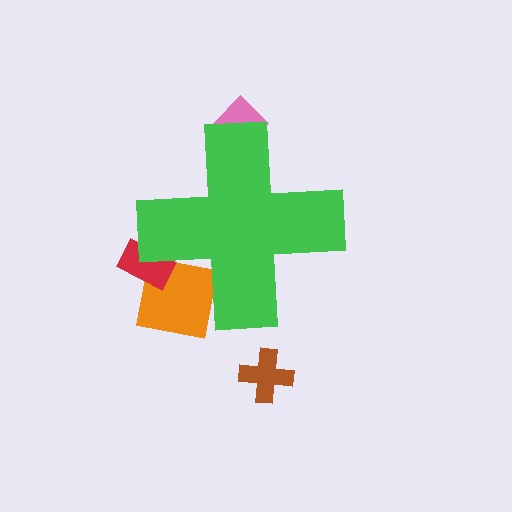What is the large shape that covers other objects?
A green cross.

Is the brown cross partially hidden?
No, the brown cross is fully visible.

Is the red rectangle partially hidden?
Yes, the red rectangle is partially hidden behind the green cross.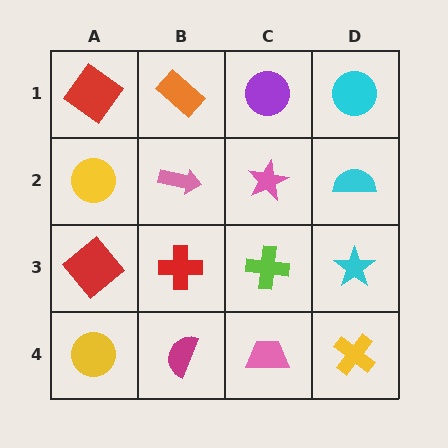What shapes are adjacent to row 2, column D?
A cyan circle (row 1, column D), a cyan star (row 3, column D), a pink star (row 2, column C).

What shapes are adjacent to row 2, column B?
An orange rectangle (row 1, column B), a red cross (row 3, column B), a yellow circle (row 2, column A), a pink star (row 2, column C).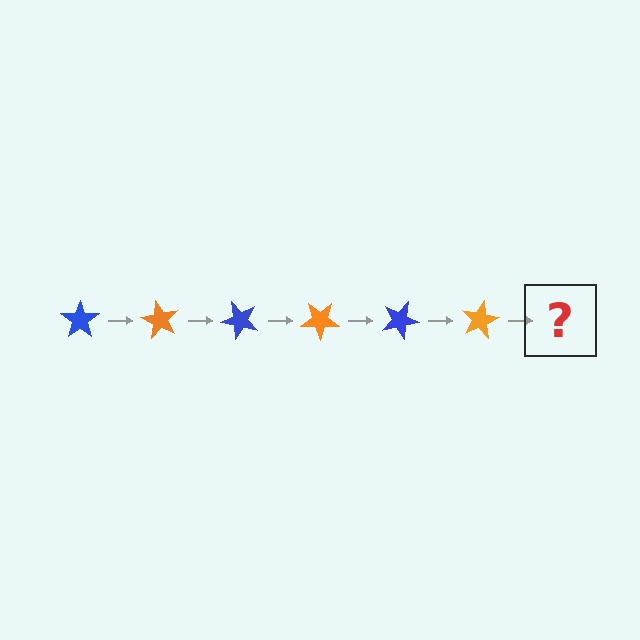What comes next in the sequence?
The next element should be a blue star, rotated 360 degrees from the start.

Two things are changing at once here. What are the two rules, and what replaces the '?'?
The two rules are that it rotates 60 degrees each step and the color cycles through blue and orange. The '?' should be a blue star, rotated 360 degrees from the start.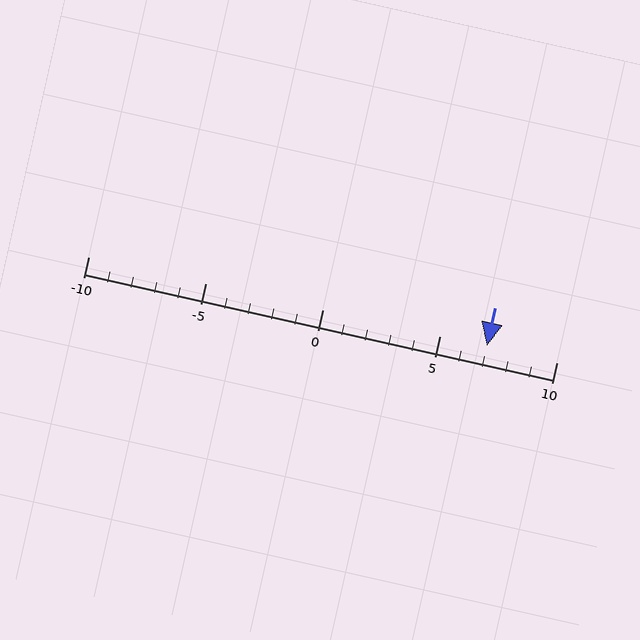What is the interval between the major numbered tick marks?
The major tick marks are spaced 5 units apart.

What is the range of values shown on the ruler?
The ruler shows values from -10 to 10.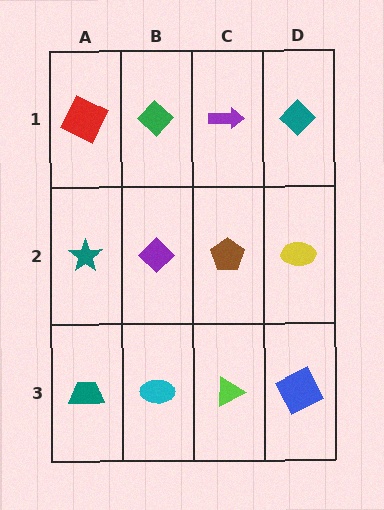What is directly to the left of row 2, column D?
A brown pentagon.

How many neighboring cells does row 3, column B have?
3.